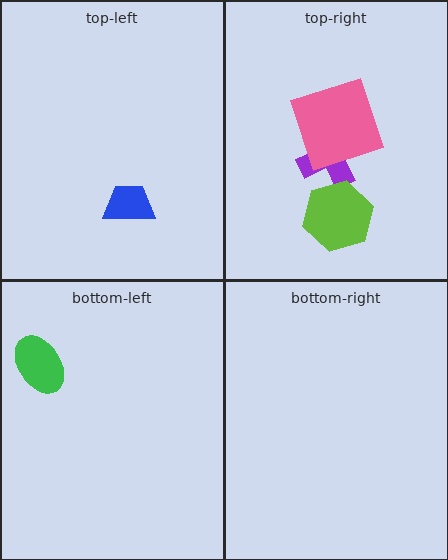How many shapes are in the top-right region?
3.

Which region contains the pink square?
The top-right region.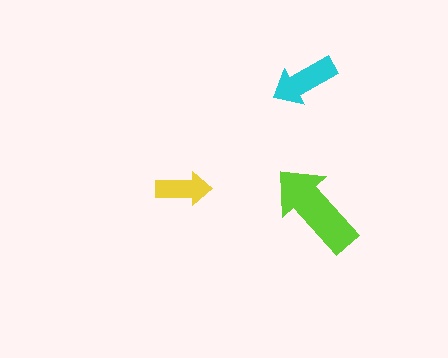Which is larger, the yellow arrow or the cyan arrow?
The cyan one.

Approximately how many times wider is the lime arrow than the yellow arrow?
About 2 times wider.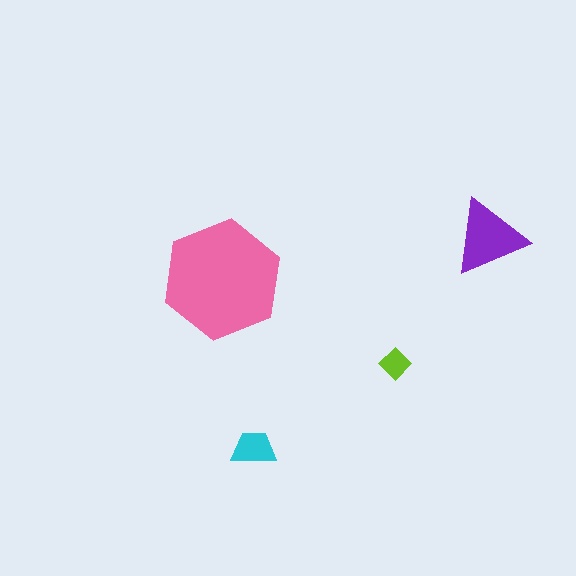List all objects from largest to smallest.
The pink hexagon, the purple triangle, the cyan trapezoid, the lime diamond.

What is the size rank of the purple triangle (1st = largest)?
2nd.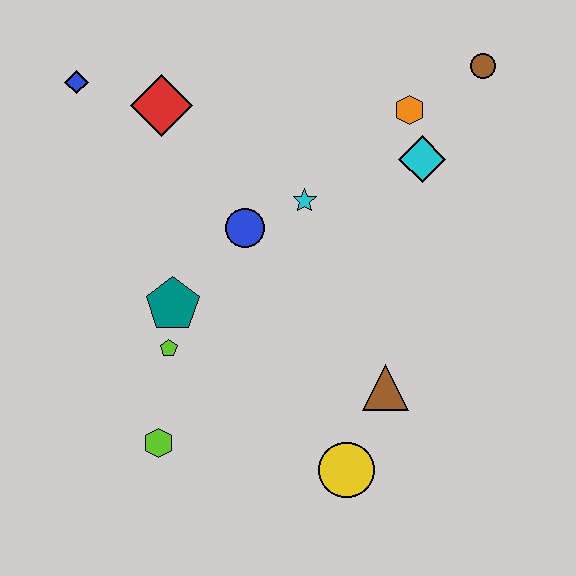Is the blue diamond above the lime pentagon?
Yes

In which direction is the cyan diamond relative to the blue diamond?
The cyan diamond is to the right of the blue diamond.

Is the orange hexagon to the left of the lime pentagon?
No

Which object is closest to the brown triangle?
The yellow circle is closest to the brown triangle.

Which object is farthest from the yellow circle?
The blue diamond is farthest from the yellow circle.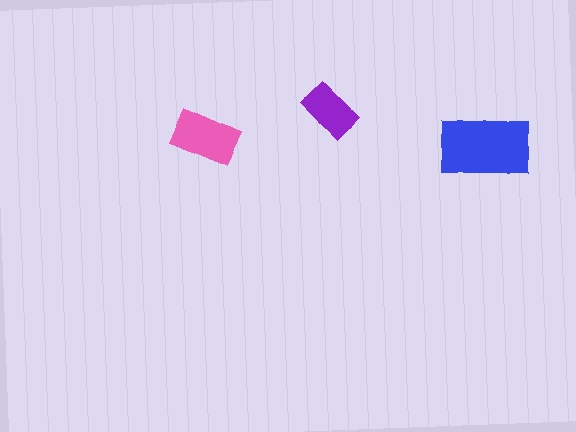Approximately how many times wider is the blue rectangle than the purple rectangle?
About 1.5 times wider.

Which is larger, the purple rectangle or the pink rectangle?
The pink one.